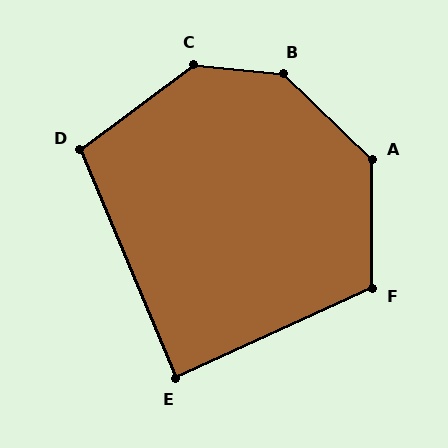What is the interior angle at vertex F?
Approximately 115 degrees (obtuse).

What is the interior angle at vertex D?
Approximately 104 degrees (obtuse).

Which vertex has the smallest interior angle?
E, at approximately 88 degrees.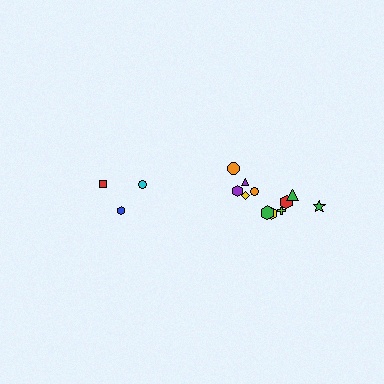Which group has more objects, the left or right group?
The right group.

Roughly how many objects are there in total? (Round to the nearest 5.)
Roughly 15 objects in total.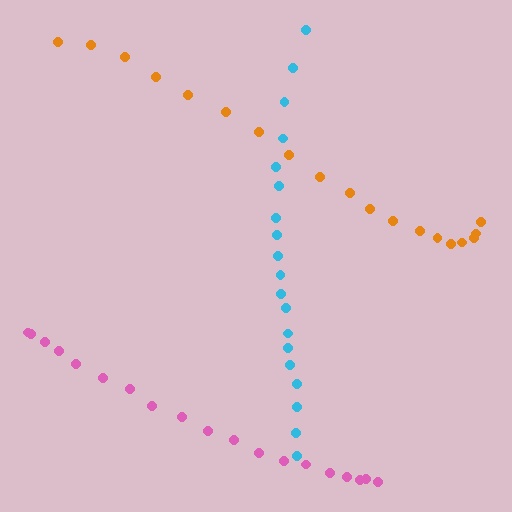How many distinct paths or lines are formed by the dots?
There are 3 distinct paths.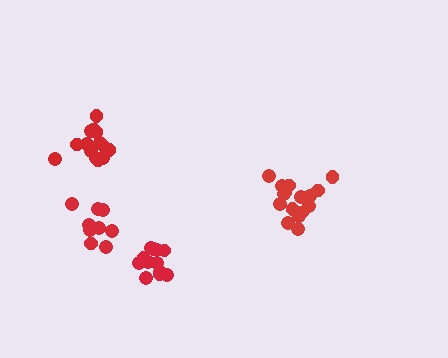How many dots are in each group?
Group 1: 10 dots, Group 2: 16 dots, Group 3: 12 dots, Group 4: 14 dots (52 total).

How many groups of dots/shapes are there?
There are 4 groups.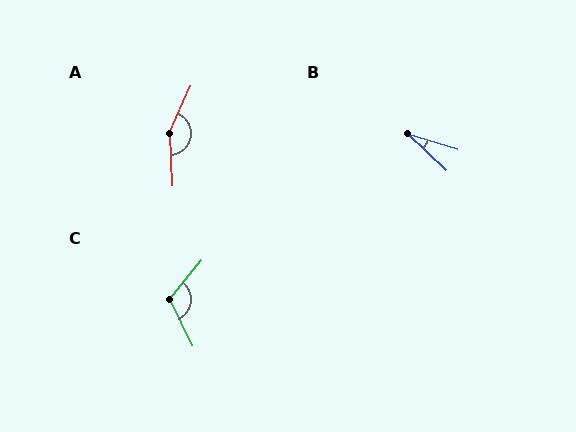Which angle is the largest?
A, at approximately 152 degrees.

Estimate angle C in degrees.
Approximately 115 degrees.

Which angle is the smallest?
B, at approximately 26 degrees.